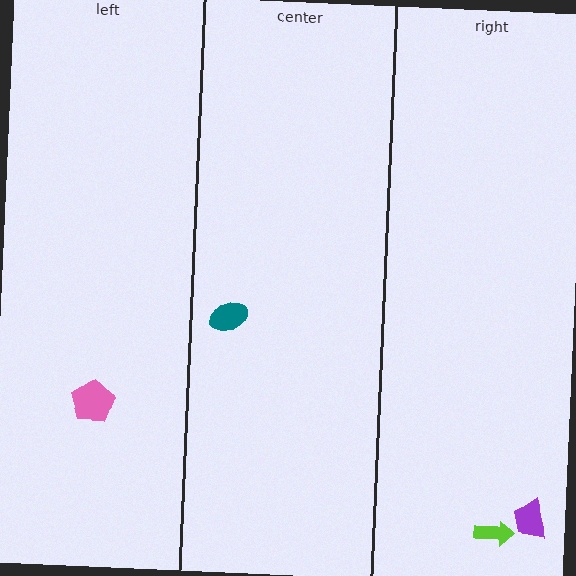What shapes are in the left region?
The pink pentagon.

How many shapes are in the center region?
1.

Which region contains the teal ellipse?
The center region.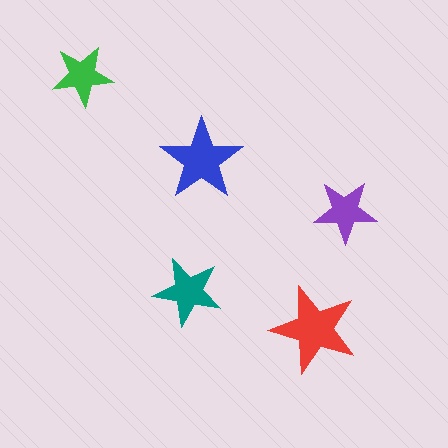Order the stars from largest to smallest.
the red one, the blue one, the teal one, the purple one, the green one.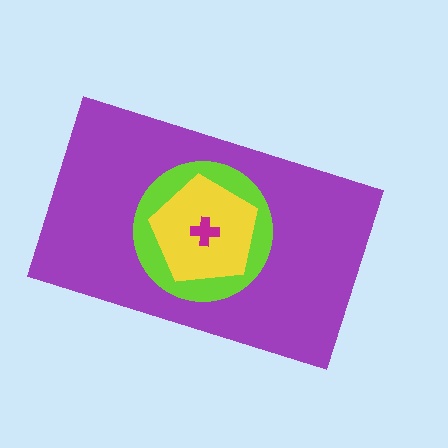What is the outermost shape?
The purple rectangle.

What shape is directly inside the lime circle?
The yellow pentagon.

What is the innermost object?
The magenta cross.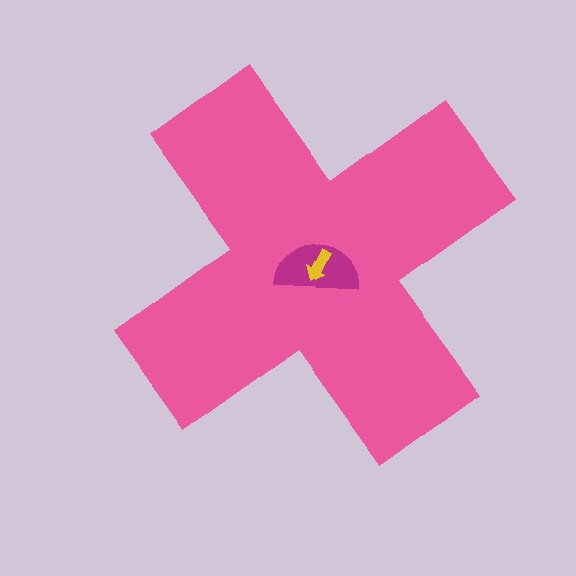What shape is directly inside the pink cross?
The magenta semicircle.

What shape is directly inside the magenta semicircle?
The yellow arrow.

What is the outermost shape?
The pink cross.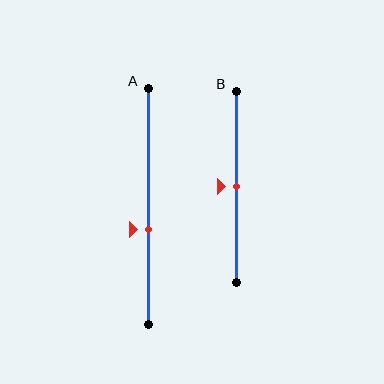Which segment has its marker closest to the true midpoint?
Segment B has its marker closest to the true midpoint.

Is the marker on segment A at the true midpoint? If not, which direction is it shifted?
No, the marker on segment A is shifted downward by about 10% of the segment length.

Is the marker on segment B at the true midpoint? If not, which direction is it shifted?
Yes, the marker on segment B is at the true midpoint.